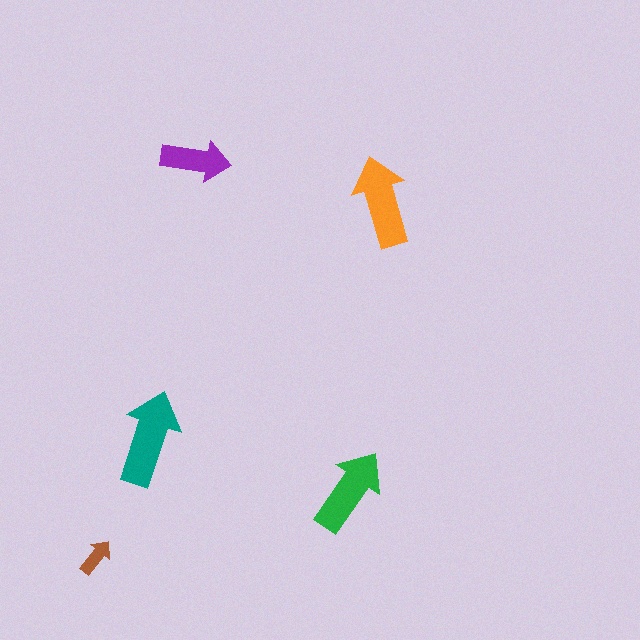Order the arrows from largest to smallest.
the teal one, the orange one, the green one, the purple one, the brown one.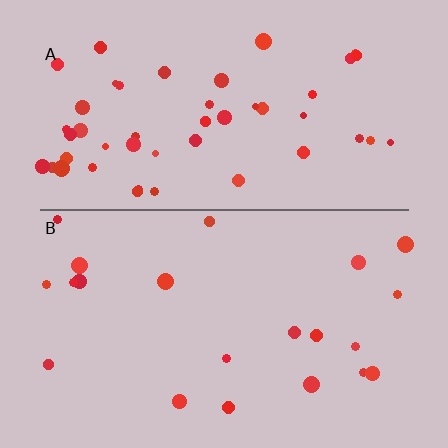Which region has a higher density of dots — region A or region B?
A (the top).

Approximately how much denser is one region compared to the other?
Approximately 2.3× — region A over region B.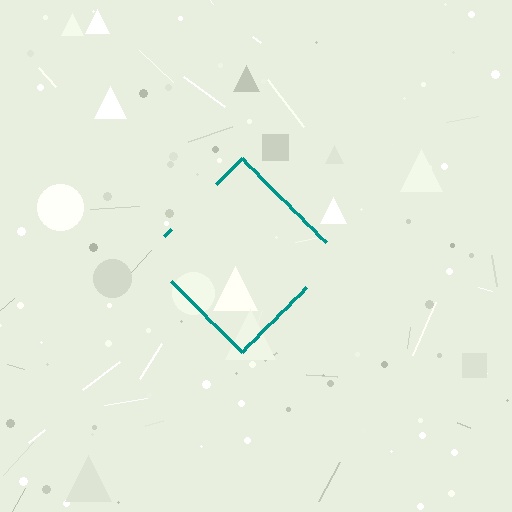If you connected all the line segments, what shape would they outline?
They would outline a diamond.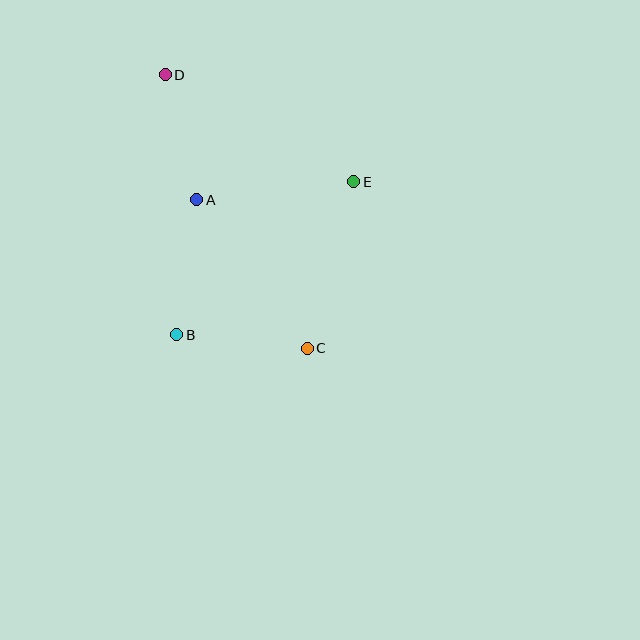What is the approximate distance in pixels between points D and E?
The distance between D and E is approximately 217 pixels.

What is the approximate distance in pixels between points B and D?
The distance between B and D is approximately 260 pixels.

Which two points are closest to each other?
Points A and D are closest to each other.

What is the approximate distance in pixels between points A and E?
The distance between A and E is approximately 158 pixels.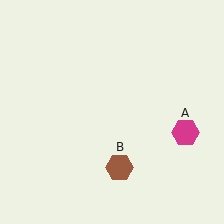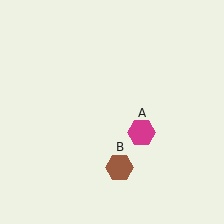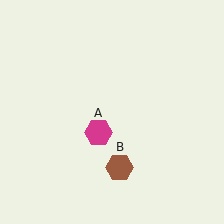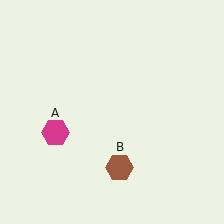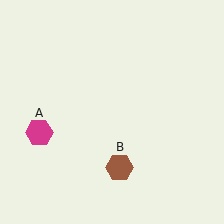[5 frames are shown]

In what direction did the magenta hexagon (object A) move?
The magenta hexagon (object A) moved left.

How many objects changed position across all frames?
1 object changed position: magenta hexagon (object A).